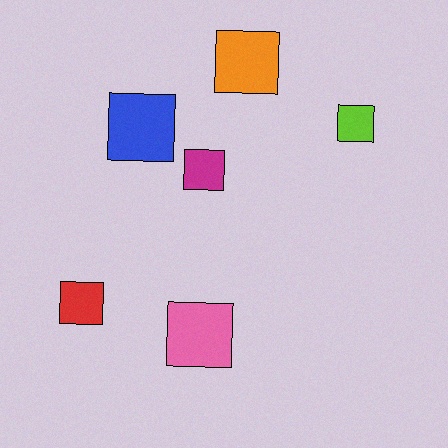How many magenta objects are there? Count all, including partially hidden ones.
There is 1 magenta object.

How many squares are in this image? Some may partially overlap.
There are 6 squares.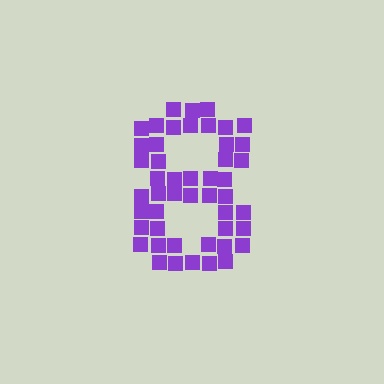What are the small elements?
The small elements are squares.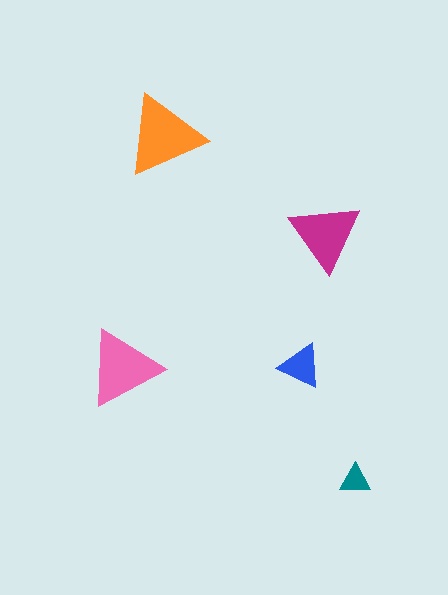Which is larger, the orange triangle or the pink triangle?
The orange one.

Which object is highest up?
The orange triangle is topmost.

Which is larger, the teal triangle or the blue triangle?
The blue one.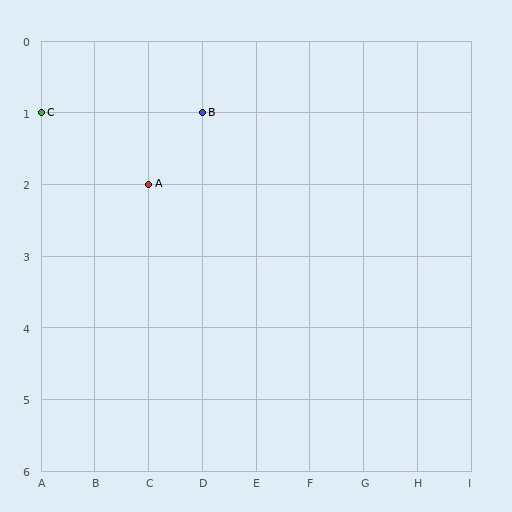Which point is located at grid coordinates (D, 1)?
Point B is at (D, 1).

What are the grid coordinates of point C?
Point C is at grid coordinates (A, 1).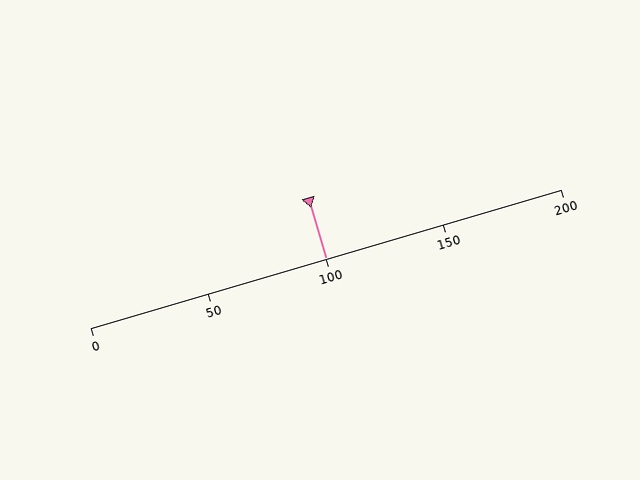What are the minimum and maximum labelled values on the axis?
The axis runs from 0 to 200.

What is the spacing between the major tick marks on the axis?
The major ticks are spaced 50 apart.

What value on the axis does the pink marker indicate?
The marker indicates approximately 100.